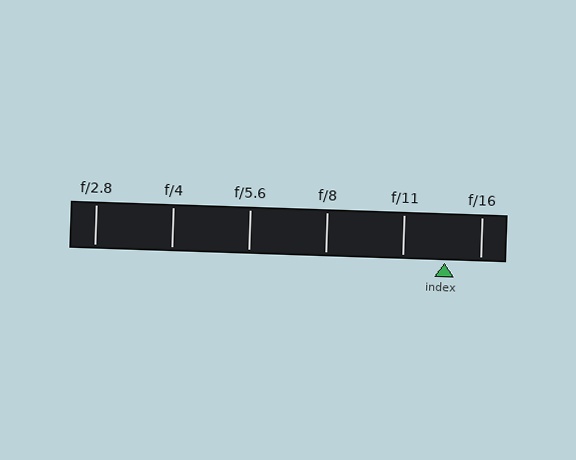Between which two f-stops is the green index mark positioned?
The index mark is between f/11 and f/16.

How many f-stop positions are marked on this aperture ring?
There are 6 f-stop positions marked.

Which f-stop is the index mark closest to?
The index mark is closest to f/16.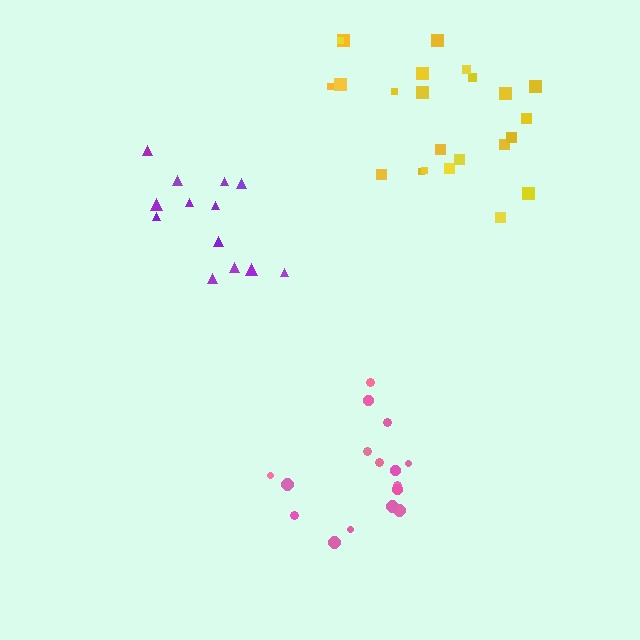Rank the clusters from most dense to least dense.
pink, purple, yellow.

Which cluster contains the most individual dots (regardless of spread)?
Yellow (23).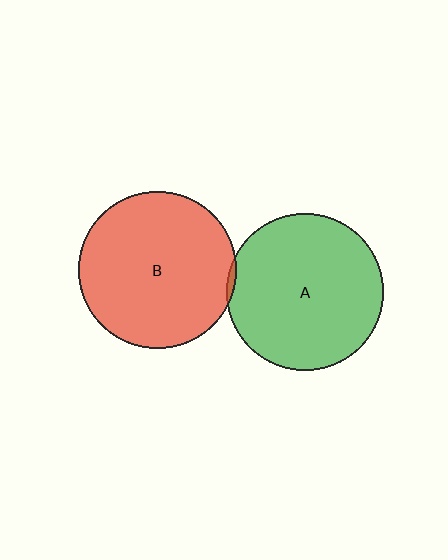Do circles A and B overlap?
Yes.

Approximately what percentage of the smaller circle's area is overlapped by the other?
Approximately 5%.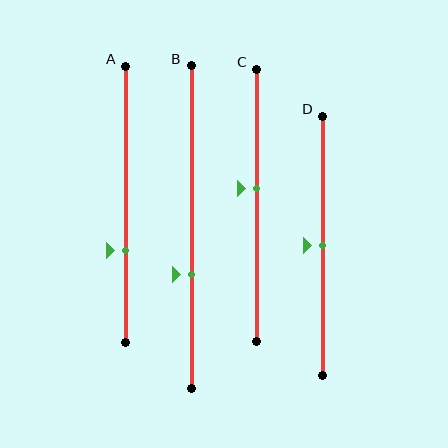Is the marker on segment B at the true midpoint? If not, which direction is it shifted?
No, the marker on segment B is shifted downward by about 15% of the segment length.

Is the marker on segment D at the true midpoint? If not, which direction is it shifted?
Yes, the marker on segment D is at the true midpoint.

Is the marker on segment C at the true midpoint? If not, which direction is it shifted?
No, the marker on segment C is shifted upward by about 6% of the segment length.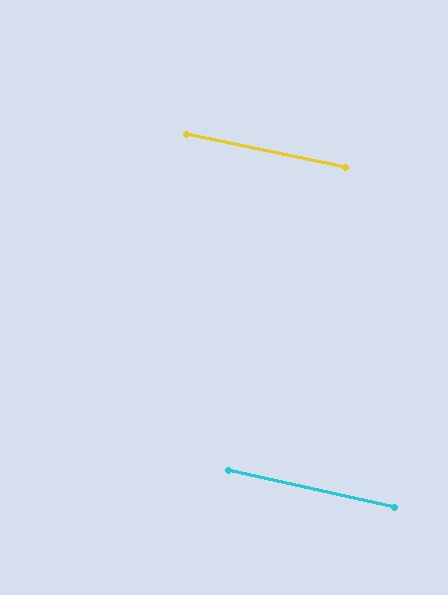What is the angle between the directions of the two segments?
Approximately 1 degree.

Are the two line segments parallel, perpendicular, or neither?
Parallel — their directions differ by only 0.8°.